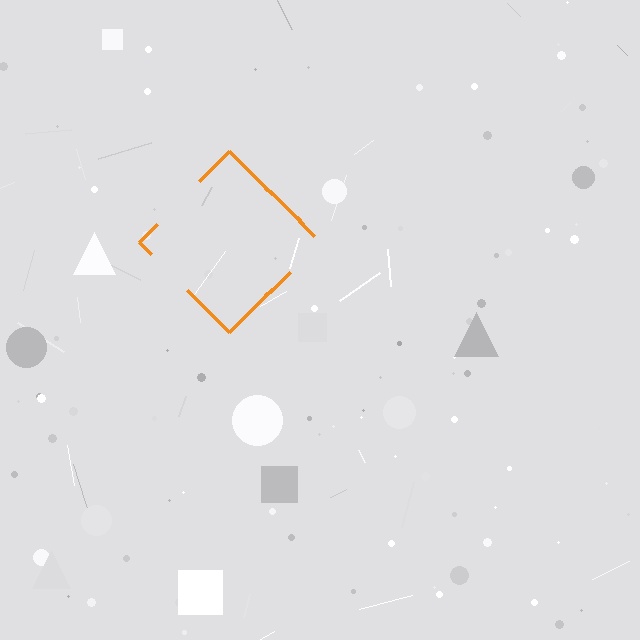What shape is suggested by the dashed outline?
The dashed outline suggests a diamond.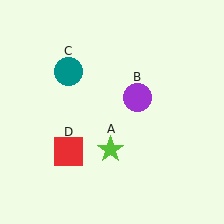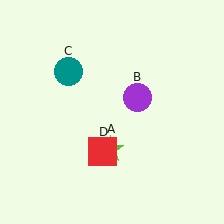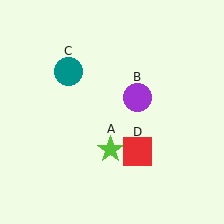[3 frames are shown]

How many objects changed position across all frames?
1 object changed position: red square (object D).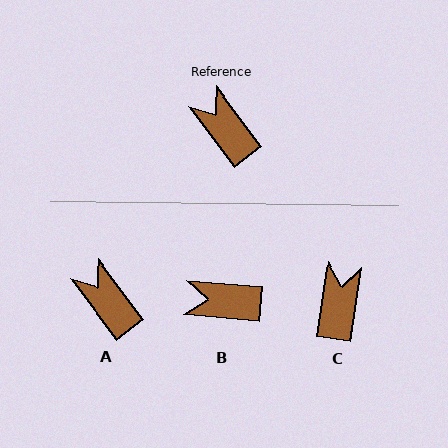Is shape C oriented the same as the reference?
No, it is off by about 46 degrees.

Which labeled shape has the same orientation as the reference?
A.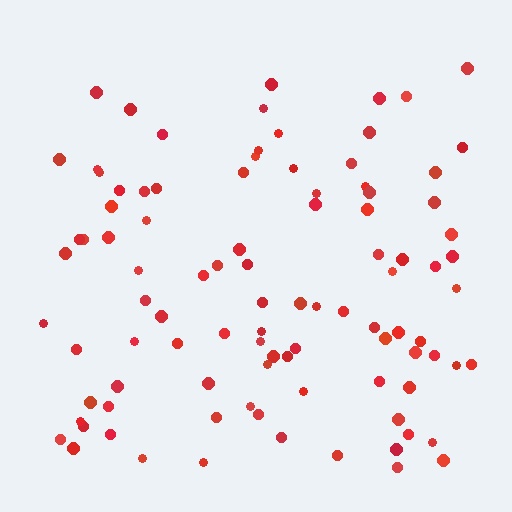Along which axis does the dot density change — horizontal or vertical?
Vertical.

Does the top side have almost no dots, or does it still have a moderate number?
Still a moderate number, just noticeably fewer than the bottom.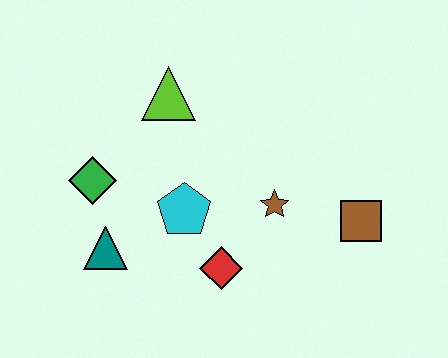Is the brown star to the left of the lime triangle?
No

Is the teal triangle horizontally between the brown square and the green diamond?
Yes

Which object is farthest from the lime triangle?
The brown square is farthest from the lime triangle.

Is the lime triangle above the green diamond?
Yes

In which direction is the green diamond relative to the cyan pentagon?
The green diamond is to the left of the cyan pentagon.